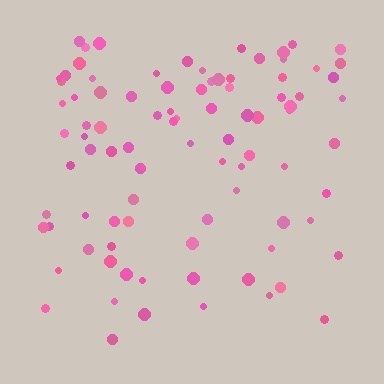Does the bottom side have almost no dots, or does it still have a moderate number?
Still a moderate number, just noticeably fewer than the top.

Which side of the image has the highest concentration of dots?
The top.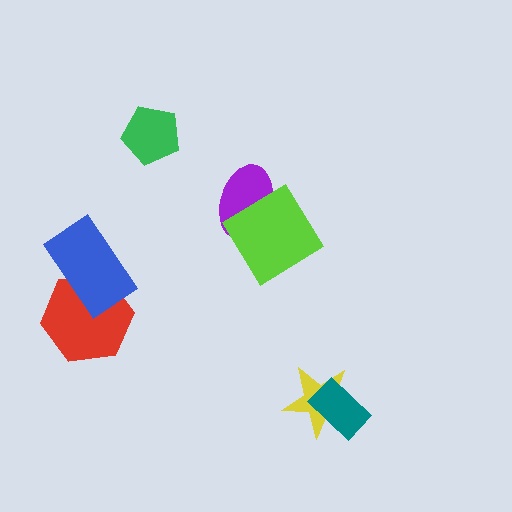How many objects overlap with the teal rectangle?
1 object overlaps with the teal rectangle.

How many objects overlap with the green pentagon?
0 objects overlap with the green pentagon.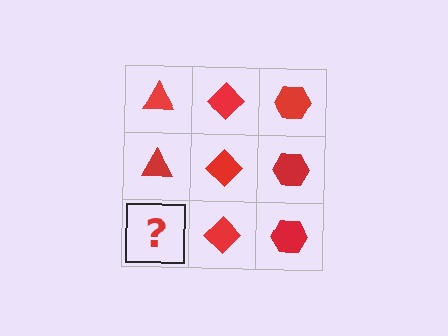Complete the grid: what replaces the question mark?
The question mark should be replaced with a red triangle.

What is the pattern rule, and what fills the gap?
The rule is that each column has a consistent shape. The gap should be filled with a red triangle.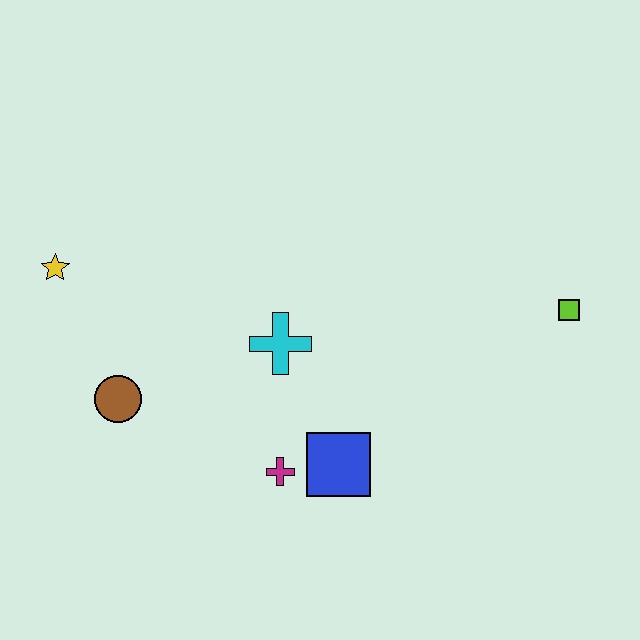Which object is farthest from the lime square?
The yellow star is farthest from the lime square.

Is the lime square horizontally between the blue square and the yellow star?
No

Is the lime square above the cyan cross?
Yes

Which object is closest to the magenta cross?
The blue square is closest to the magenta cross.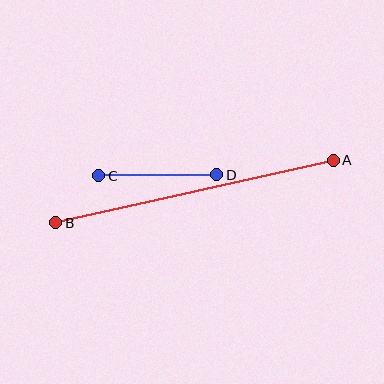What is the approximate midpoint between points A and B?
The midpoint is at approximately (195, 192) pixels.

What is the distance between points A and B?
The distance is approximately 284 pixels.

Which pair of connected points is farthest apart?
Points A and B are farthest apart.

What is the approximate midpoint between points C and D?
The midpoint is at approximately (158, 175) pixels.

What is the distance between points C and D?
The distance is approximately 118 pixels.